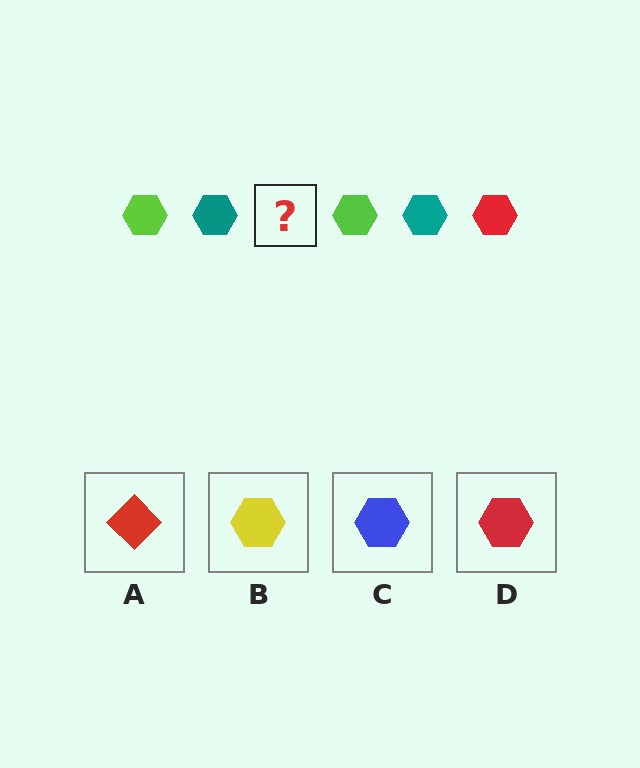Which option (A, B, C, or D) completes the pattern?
D.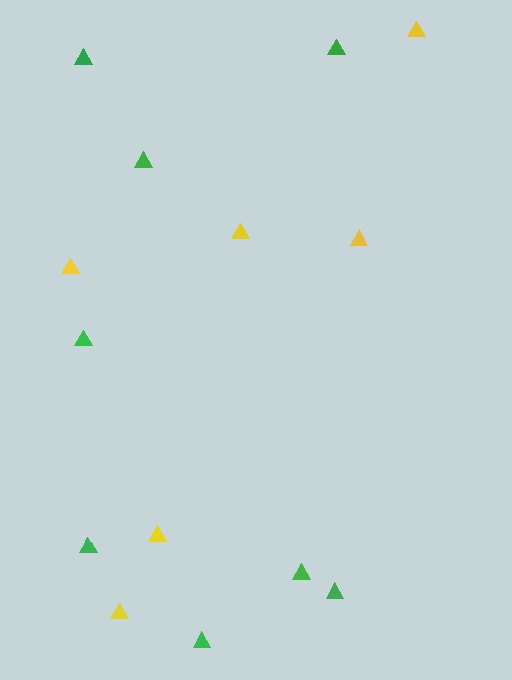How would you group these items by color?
There are 2 groups: one group of yellow triangles (6) and one group of green triangles (8).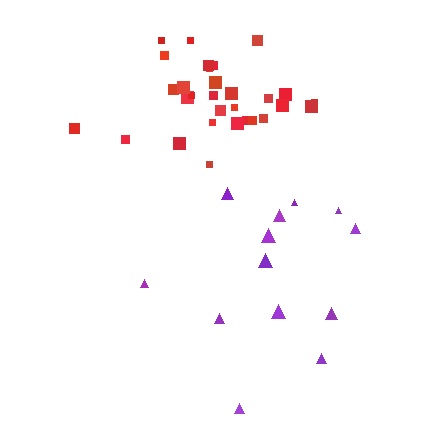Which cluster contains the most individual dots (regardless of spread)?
Red (31).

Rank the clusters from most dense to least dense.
red, purple.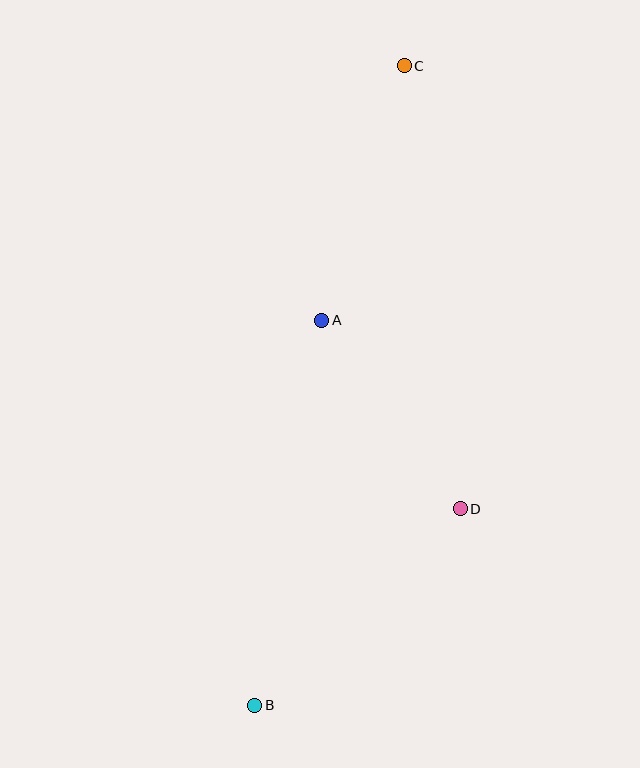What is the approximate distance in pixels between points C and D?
The distance between C and D is approximately 447 pixels.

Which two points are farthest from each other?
Points B and C are farthest from each other.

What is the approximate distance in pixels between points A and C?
The distance between A and C is approximately 267 pixels.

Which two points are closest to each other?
Points A and D are closest to each other.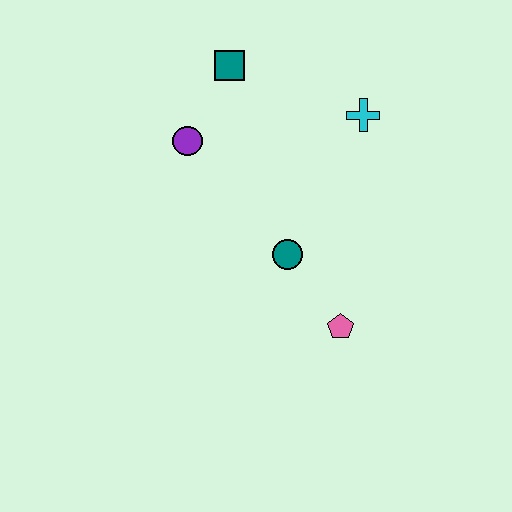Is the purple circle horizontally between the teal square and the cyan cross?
No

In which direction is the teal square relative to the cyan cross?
The teal square is to the left of the cyan cross.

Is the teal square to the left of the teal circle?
Yes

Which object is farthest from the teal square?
The pink pentagon is farthest from the teal square.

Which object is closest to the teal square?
The purple circle is closest to the teal square.